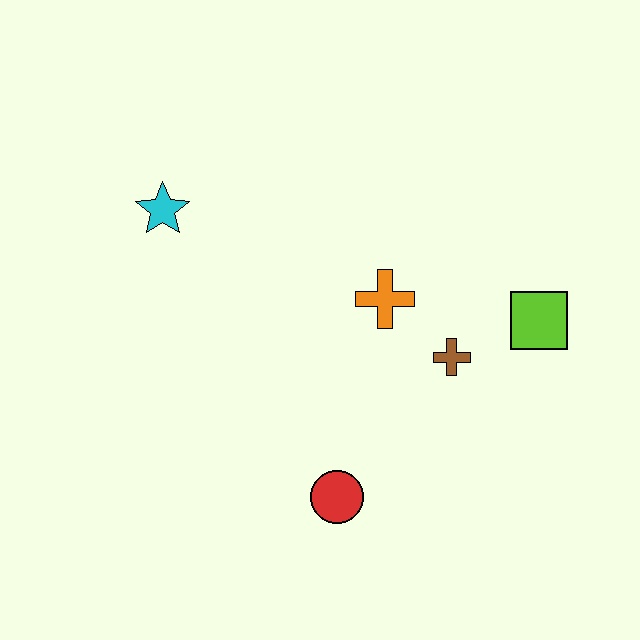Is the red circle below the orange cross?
Yes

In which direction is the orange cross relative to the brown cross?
The orange cross is to the left of the brown cross.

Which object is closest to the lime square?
The brown cross is closest to the lime square.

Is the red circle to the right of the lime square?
No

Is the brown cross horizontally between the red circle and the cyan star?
No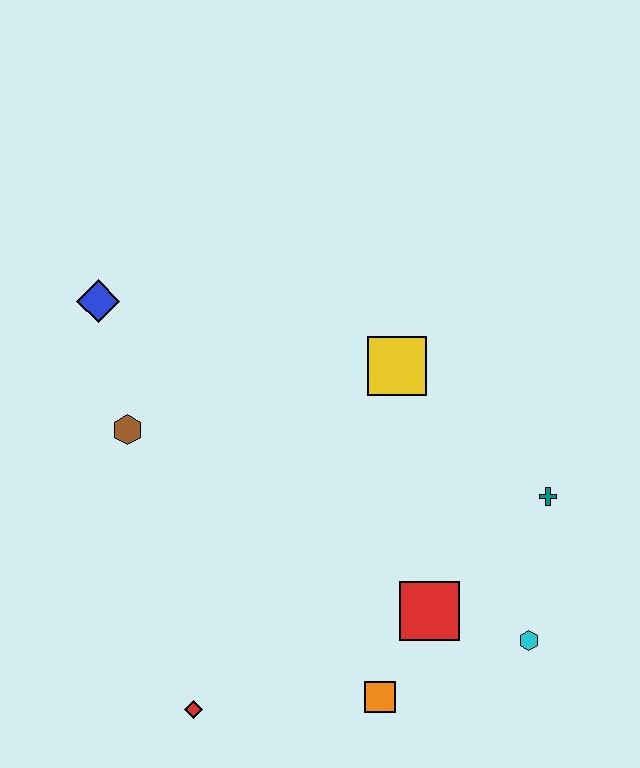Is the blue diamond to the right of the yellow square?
No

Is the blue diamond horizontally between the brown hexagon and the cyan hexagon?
No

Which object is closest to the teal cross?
The cyan hexagon is closest to the teal cross.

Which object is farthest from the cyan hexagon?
The blue diamond is farthest from the cyan hexagon.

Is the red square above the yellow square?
No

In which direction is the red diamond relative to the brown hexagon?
The red diamond is below the brown hexagon.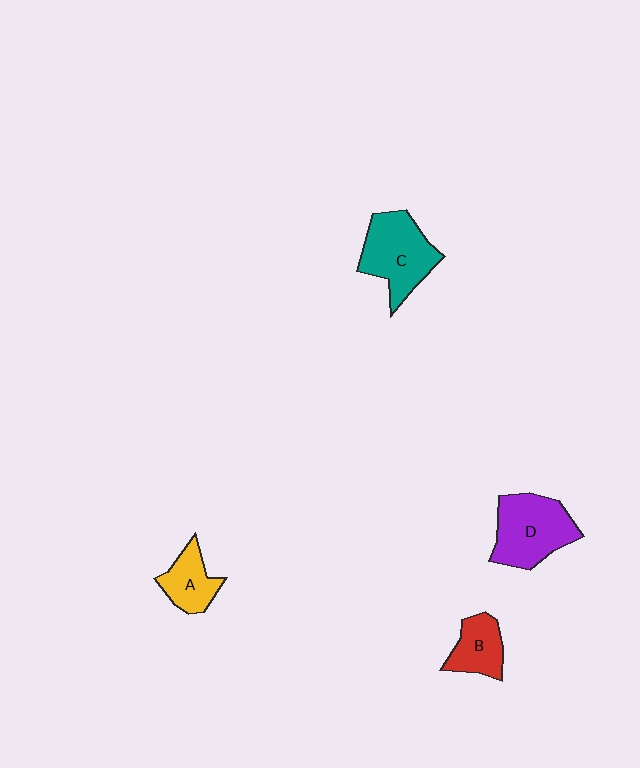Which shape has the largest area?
Shape D (purple).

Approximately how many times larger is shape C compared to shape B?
Approximately 1.7 times.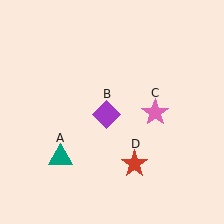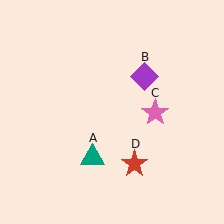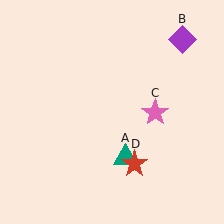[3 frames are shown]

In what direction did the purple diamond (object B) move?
The purple diamond (object B) moved up and to the right.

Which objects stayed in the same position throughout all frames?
Pink star (object C) and red star (object D) remained stationary.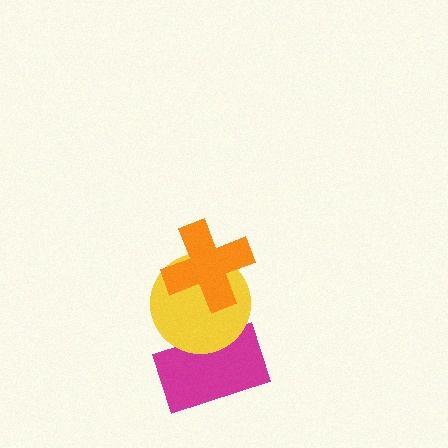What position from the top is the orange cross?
The orange cross is 1st from the top.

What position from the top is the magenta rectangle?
The magenta rectangle is 3rd from the top.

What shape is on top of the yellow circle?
The orange cross is on top of the yellow circle.